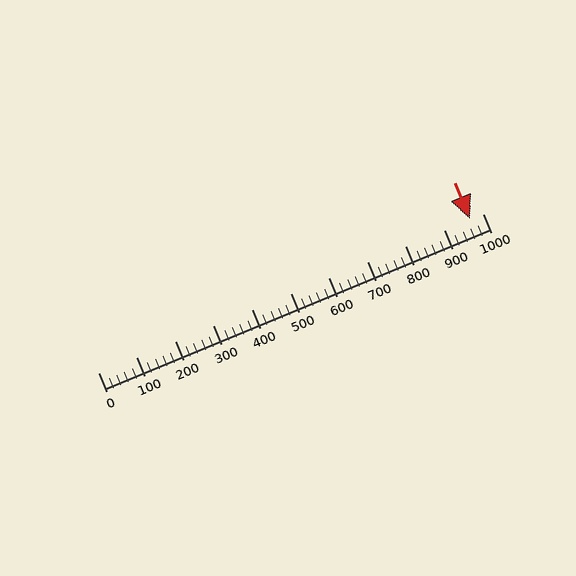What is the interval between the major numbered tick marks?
The major tick marks are spaced 100 units apart.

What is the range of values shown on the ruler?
The ruler shows values from 0 to 1000.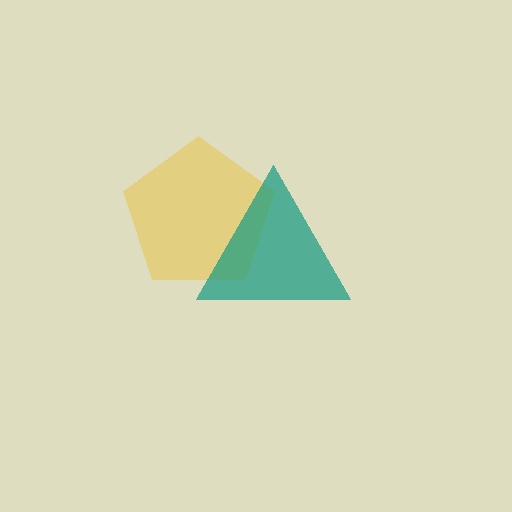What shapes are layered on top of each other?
The layered shapes are: a yellow pentagon, a teal triangle.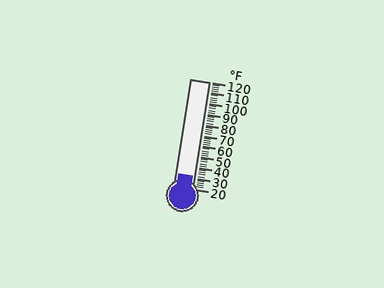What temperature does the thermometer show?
The thermometer shows approximately 32°F.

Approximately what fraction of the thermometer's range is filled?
The thermometer is filled to approximately 10% of its range.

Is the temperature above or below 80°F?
The temperature is below 80°F.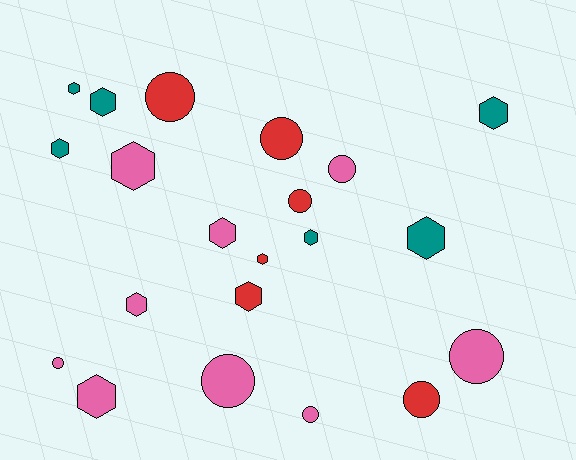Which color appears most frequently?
Pink, with 9 objects.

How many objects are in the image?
There are 21 objects.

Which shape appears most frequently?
Hexagon, with 12 objects.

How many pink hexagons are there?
There are 4 pink hexagons.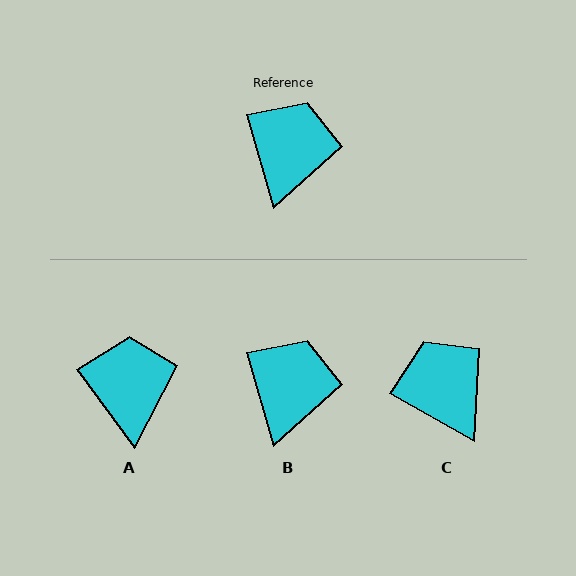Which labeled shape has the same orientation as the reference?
B.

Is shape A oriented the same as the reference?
No, it is off by about 21 degrees.